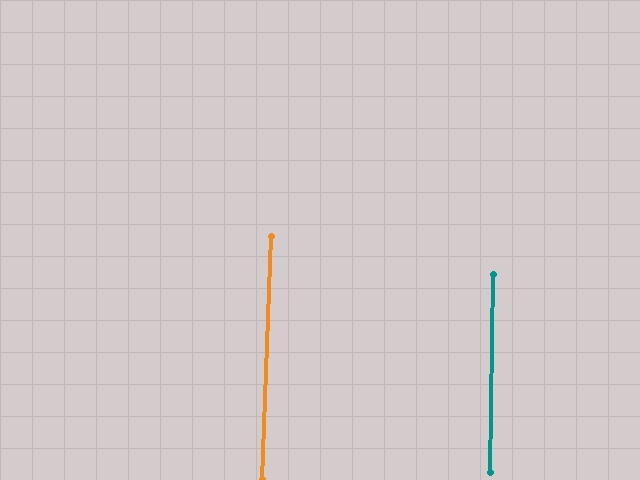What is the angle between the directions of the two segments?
Approximately 1 degree.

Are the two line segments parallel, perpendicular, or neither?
Parallel — their directions differ by only 1.4°.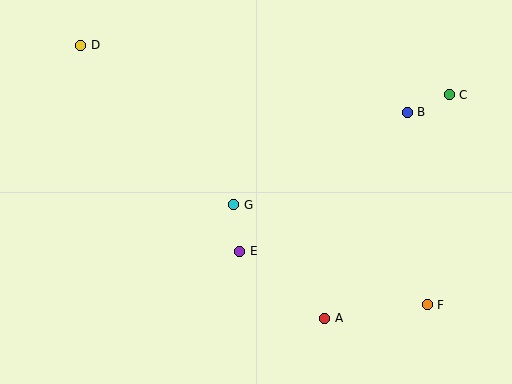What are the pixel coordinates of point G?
Point G is at (234, 205).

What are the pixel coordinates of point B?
Point B is at (407, 112).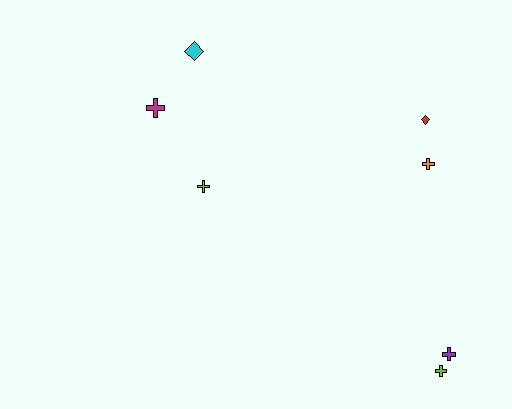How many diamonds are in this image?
There are 2 diamonds.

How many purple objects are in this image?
There is 1 purple object.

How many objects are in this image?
There are 7 objects.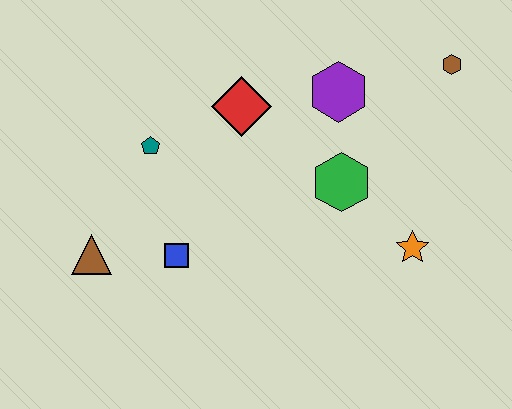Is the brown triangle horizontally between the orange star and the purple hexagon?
No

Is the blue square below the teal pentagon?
Yes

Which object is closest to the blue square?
The brown triangle is closest to the blue square.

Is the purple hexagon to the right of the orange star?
No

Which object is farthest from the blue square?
The brown hexagon is farthest from the blue square.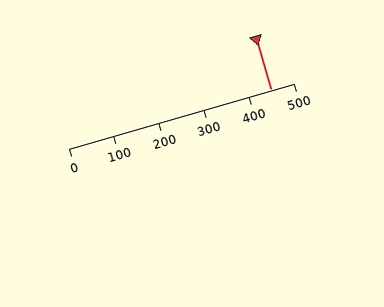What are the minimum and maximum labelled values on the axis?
The axis runs from 0 to 500.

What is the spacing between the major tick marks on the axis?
The major ticks are spaced 100 apart.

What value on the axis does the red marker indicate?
The marker indicates approximately 450.